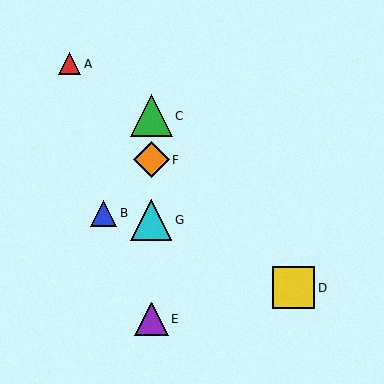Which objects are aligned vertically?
Objects C, E, F, G are aligned vertically.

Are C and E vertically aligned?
Yes, both are at x≈151.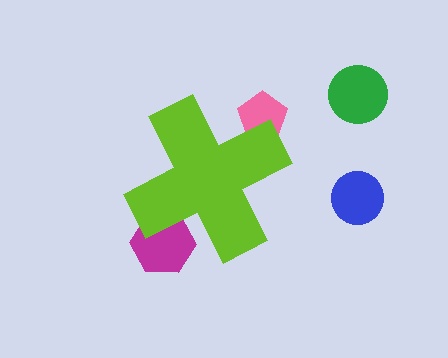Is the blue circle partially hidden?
No, the blue circle is fully visible.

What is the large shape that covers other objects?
A lime cross.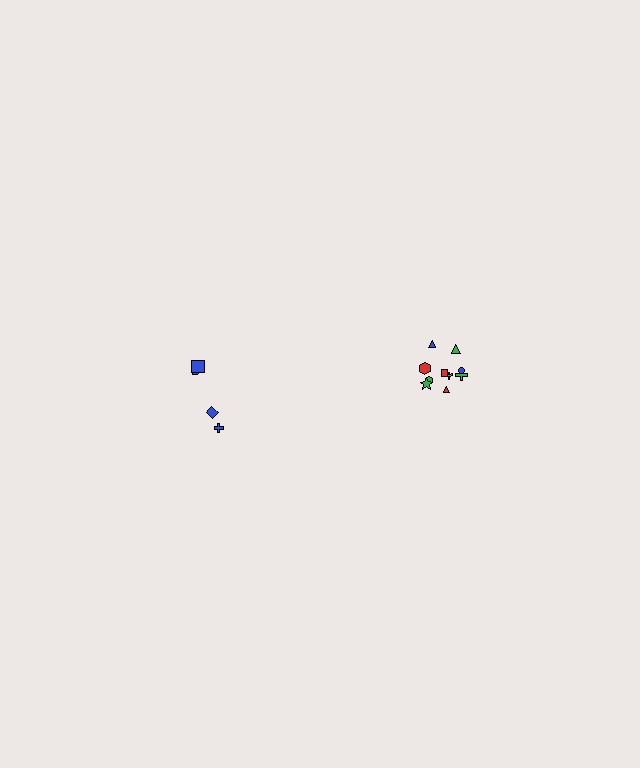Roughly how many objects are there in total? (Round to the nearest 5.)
Roughly 15 objects in total.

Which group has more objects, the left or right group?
The right group.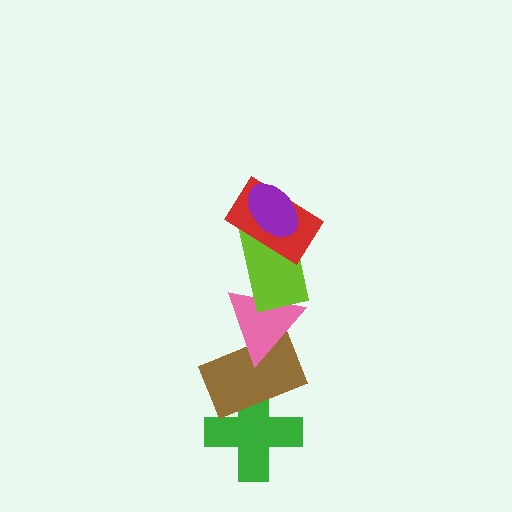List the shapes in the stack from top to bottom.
From top to bottom: the purple ellipse, the red rectangle, the lime rectangle, the pink triangle, the brown rectangle, the green cross.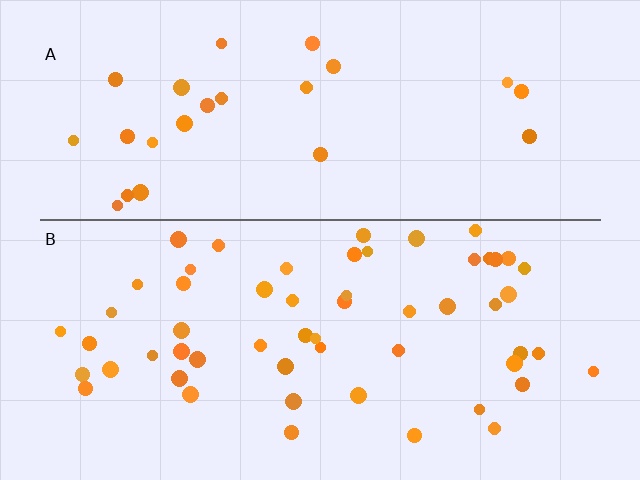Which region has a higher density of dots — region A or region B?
B (the bottom).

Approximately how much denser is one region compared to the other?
Approximately 2.3× — region B over region A.